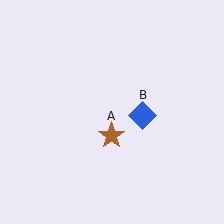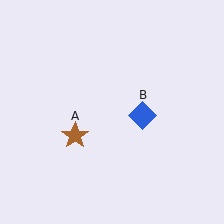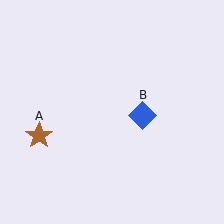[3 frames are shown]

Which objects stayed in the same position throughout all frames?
Blue diamond (object B) remained stationary.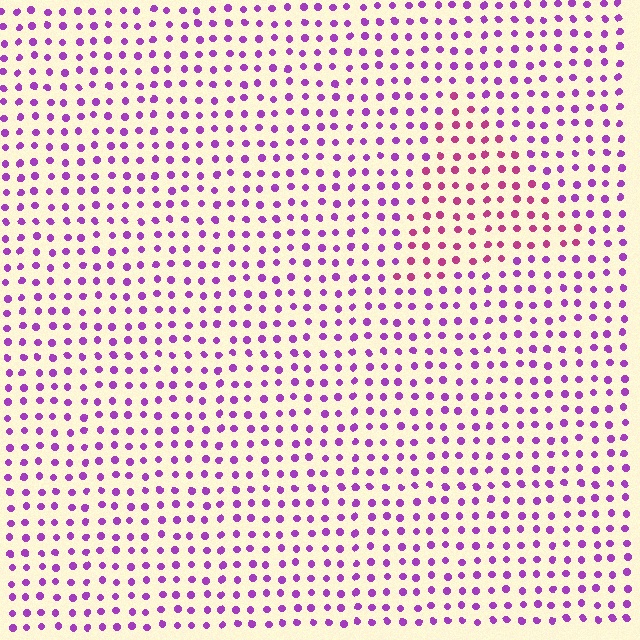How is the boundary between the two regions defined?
The boundary is defined purely by a slight shift in hue (about 37 degrees). Spacing, size, and orientation are identical on both sides.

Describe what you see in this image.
The image is filled with small purple elements in a uniform arrangement. A triangle-shaped region is visible where the elements are tinted to a slightly different hue, forming a subtle color boundary.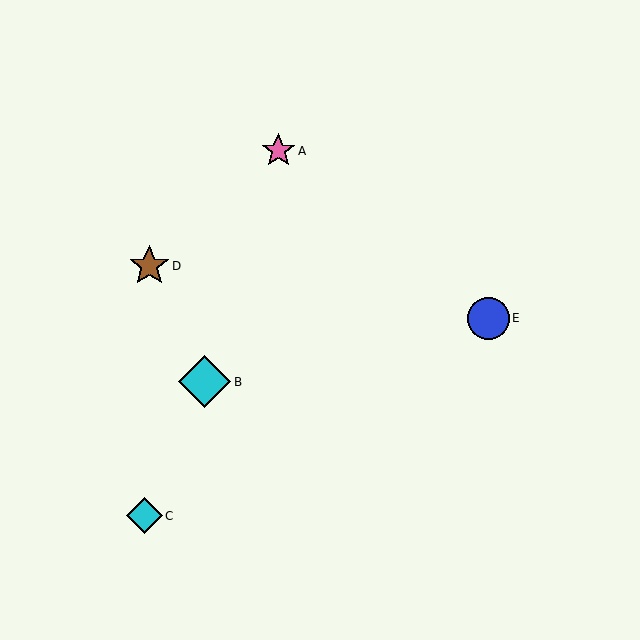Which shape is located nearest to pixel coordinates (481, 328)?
The blue circle (labeled E) at (488, 318) is nearest to that location.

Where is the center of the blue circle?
The center of the blue circle is at (488, 318).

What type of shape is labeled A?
Shape A is a pink star.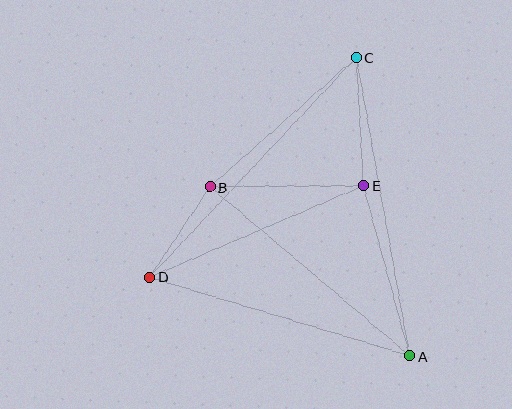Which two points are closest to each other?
Points B and D are closest to each other.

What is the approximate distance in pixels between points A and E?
The distance between A and E is approximately 177 pixels.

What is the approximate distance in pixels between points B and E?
The distance between B and E is approximately 154 pixels.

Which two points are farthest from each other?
Points A and C are farthest from each other.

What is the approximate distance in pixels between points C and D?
The distance between C and D is approximately 301 pixels.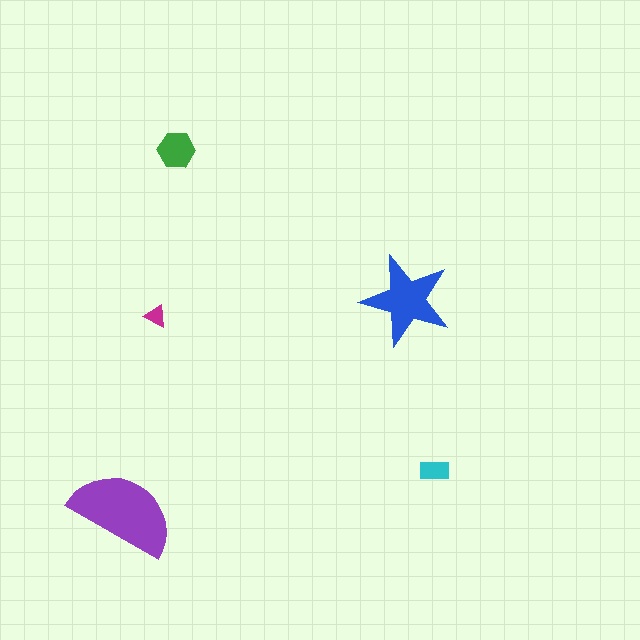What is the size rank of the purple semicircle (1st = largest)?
1st.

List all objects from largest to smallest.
The purple semicircle, the blue star, the green hexagon, the cyan rectangle, the magenta triangle.